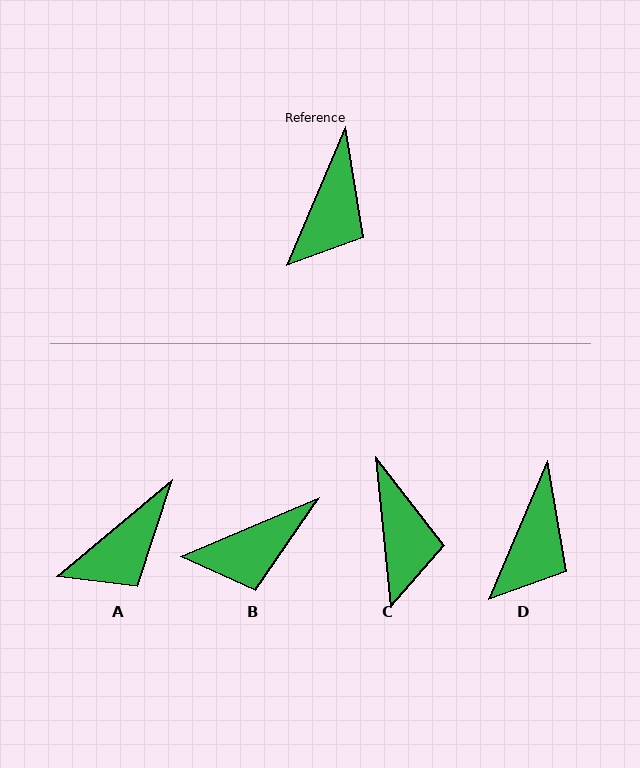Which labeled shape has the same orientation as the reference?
D.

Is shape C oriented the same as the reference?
No, it is off by about 29 degrees.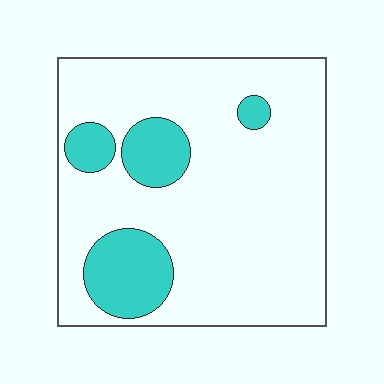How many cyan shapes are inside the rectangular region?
4.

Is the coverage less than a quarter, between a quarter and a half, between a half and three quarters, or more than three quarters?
Less than a quarter.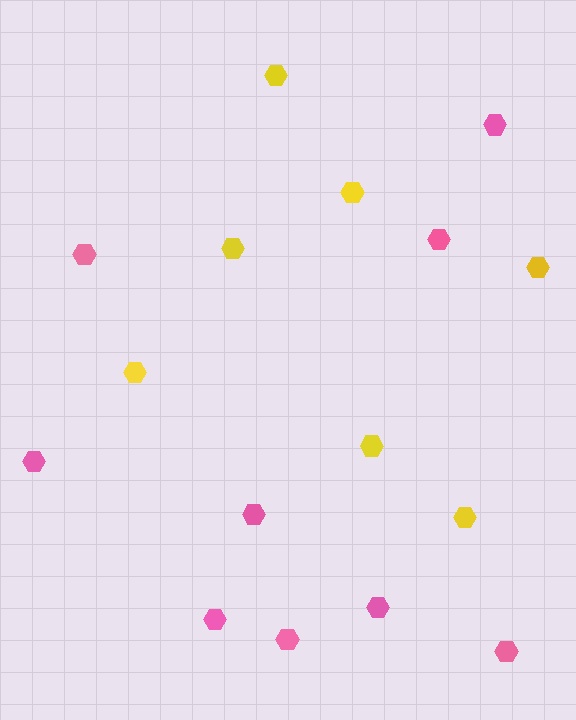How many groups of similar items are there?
There are 2 groups: one group of pink hexagons (9) and one group of yellow hexagons (7).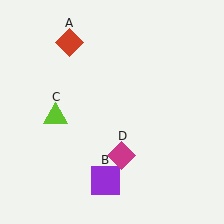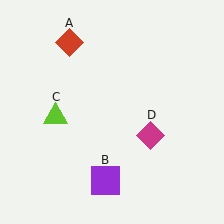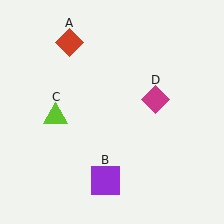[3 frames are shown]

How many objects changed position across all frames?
1 object changed position: magenta diamond (object D).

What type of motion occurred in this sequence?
The magenta diamond (object D) rotated counterclockwise around the center of the scene.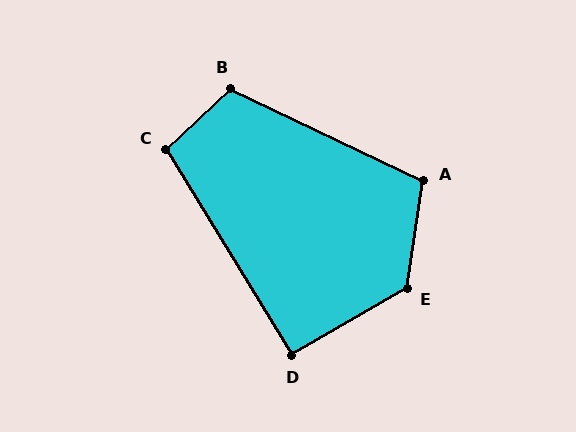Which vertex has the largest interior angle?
E, at approximately 128 degrees.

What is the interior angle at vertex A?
Approximately 107 degrees (obtuse).